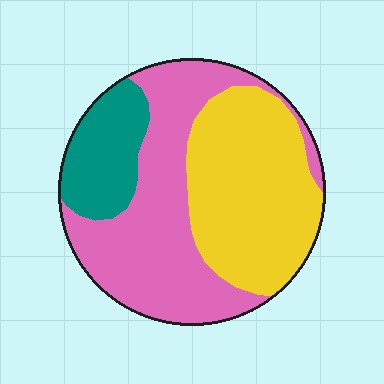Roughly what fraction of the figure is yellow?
Yellow takes up between a quarter and a half of the figure.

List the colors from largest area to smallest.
From largest to smallest: pink, yellow, teal.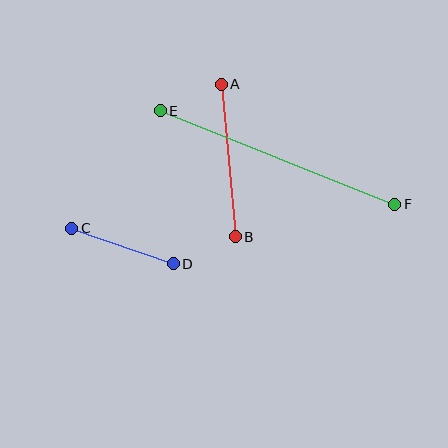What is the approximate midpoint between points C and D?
The midpoint is at approximately (123, 246) pixels.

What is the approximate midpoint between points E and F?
The midpoint is at approximately (277, 157) pixels.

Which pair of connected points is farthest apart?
Points E and F are farthest apart.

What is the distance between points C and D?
The distance is approximately 107 pixels.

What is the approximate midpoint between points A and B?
The midpoint is at approximately (228, 161) pixels.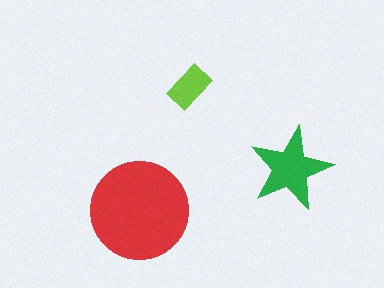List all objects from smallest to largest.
The lime rectangle, the green star, the red circle.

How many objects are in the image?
There are 3 objects in the image.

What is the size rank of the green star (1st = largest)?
2nd.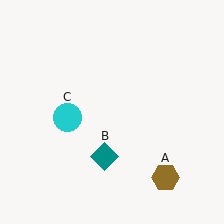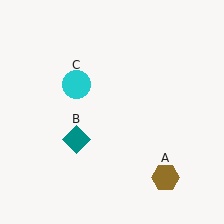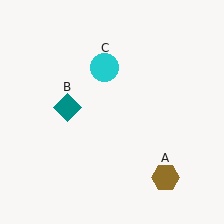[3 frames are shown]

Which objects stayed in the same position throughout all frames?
Brown hexagon (object A) remained stationary.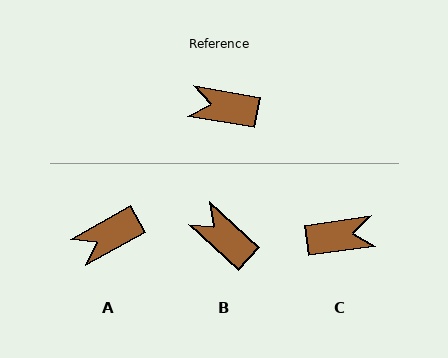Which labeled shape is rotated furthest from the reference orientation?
C, about 162 degrees away.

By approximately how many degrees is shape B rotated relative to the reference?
Approximately 33 degrees clockwise.